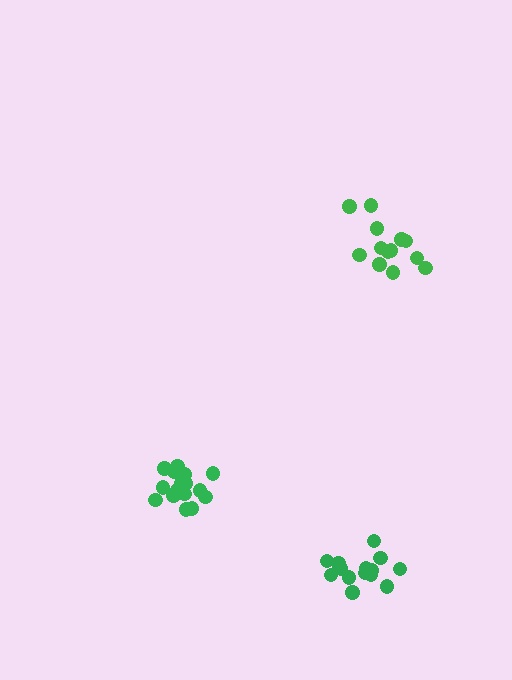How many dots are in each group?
Group 1: 16 dots, Group 2: 13 dots, Group 3: 14 dots (43 total).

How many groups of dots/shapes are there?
There are 3 groups.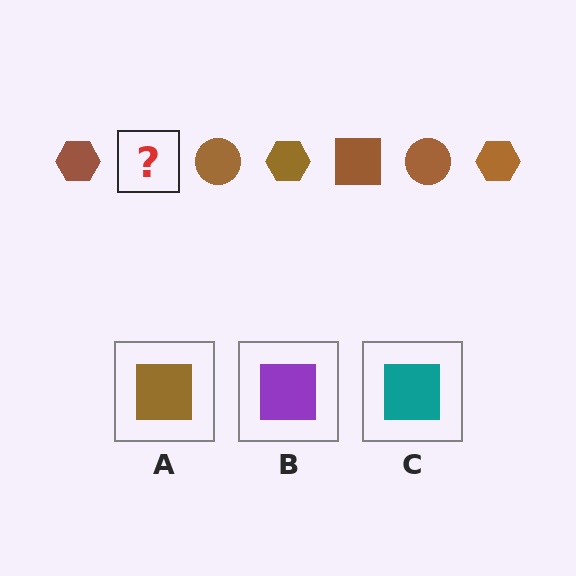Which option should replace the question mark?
Option A.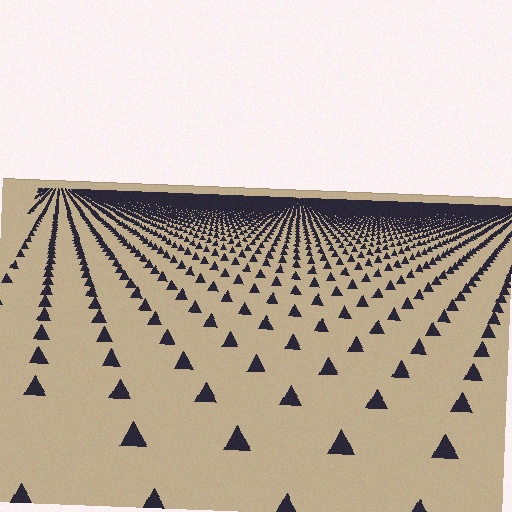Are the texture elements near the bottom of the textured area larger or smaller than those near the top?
Larger. Near the bottom, elements are closer to the viewer and appear at a bigger on-screen size.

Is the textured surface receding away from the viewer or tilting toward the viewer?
The surface is receding away from the viewer. Texture elements get smaller and denser toward the top.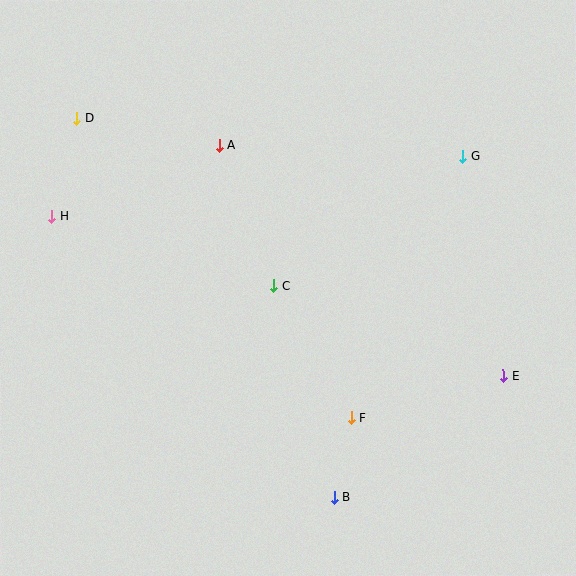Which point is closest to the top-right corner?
Point G is closest to the top-right corner.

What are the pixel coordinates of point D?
Point D is at (77, 118).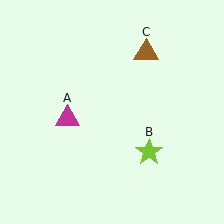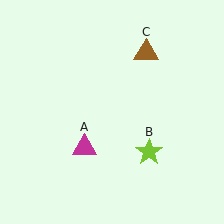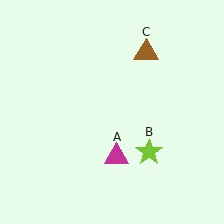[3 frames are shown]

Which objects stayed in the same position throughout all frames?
Lime star (object B) and brown triangle (object C) remained stationary.